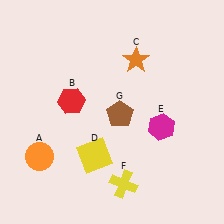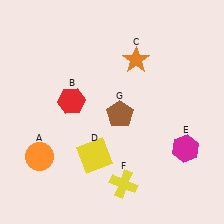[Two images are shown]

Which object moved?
The magenta hexagon (E) moved right.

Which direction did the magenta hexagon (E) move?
The magenta hexagon (E) moved right.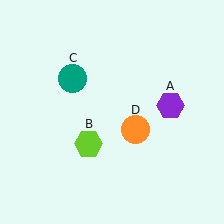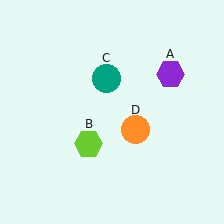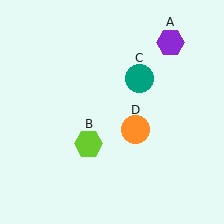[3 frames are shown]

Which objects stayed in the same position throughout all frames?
Lime hexagon (object B) and orange circle (object D) remained stationary.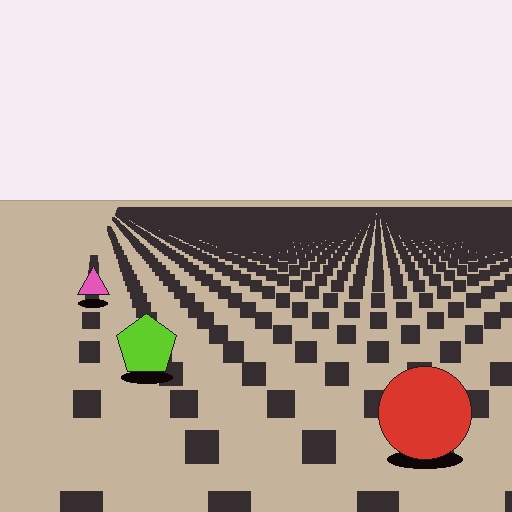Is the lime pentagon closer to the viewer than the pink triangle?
Yes. The lime pentagon is closer — you can tell from the texture gradient: the ground texture is coarser near it.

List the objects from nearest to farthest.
From nearest to farthest: the red circle, the lime pentagon, the pink triangle.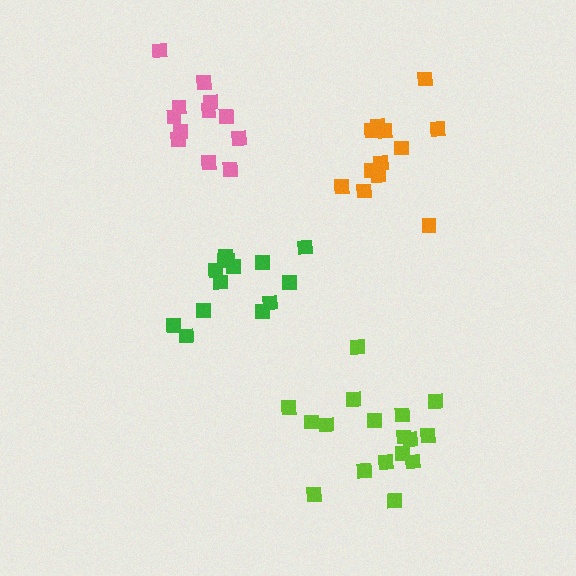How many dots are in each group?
Group 1: 12 dots, Group 2: 12 dots, Group 3: 17 dots, Group 4: 14 dots (55 total).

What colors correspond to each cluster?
The clusters are colored: pink, orange, lime, green.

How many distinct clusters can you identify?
There are 4 distinct clusters.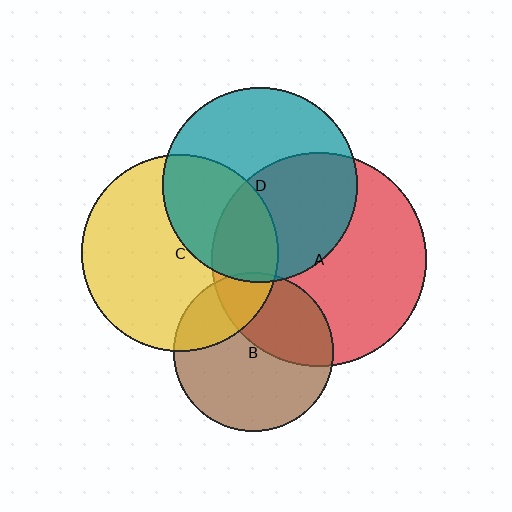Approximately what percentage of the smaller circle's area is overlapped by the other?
Approximately 25%.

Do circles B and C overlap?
Yes.